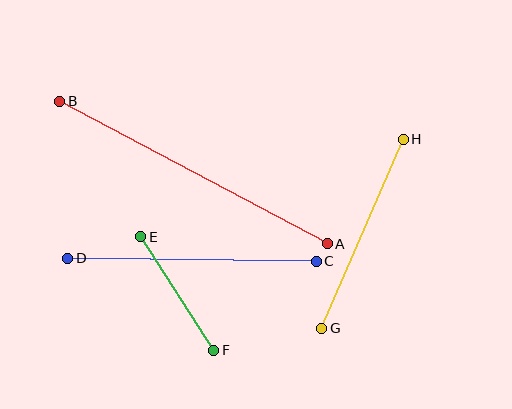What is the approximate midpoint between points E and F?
The midpoint is at approximately (177, 293) pixels.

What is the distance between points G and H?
The distance is approximately 206 pixels.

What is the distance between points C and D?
The distance is approximately 249 pixels.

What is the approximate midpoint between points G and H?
The midpoint is at approximately (362, 234) pixels.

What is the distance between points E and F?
The distance is approximately 135 pixels.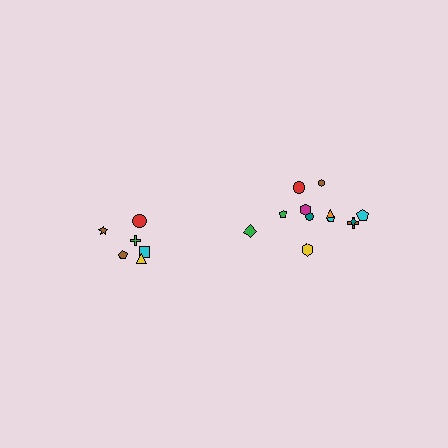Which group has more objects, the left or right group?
The right group.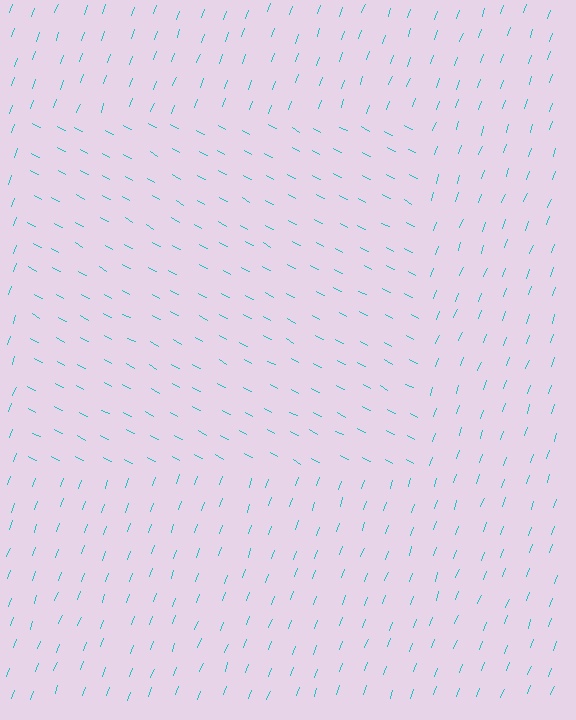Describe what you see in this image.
The image is filled with small cyan line segments. A rectangle region in the image has lines oriented differently from the surrounding lines, creating a visible texture boundary.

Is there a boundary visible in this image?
Yes, there is a texture boundary formed by a change in line orientation.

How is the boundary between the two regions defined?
The boundary is defined purely by a change in line orientation (approximately 82 degrees difference). All lines are the same color and thickness.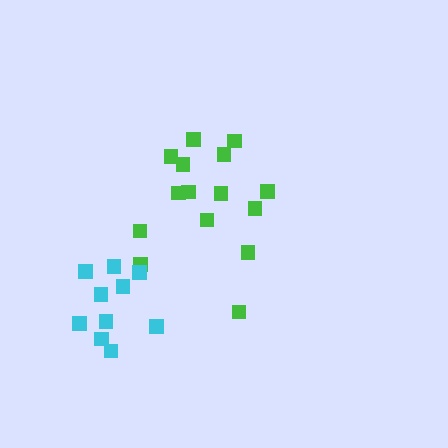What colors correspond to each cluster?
The clusters are colored: green, cyan.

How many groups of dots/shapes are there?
There are 2 groups.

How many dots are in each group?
Group 1: 15 dots, Group 2: 10 dots (25 total).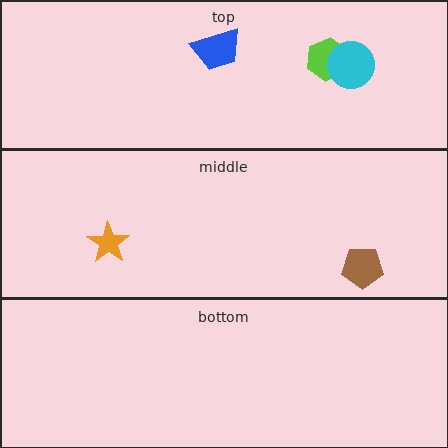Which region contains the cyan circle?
The top region.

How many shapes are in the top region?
3.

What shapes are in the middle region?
The orange star, the brown pentagon.